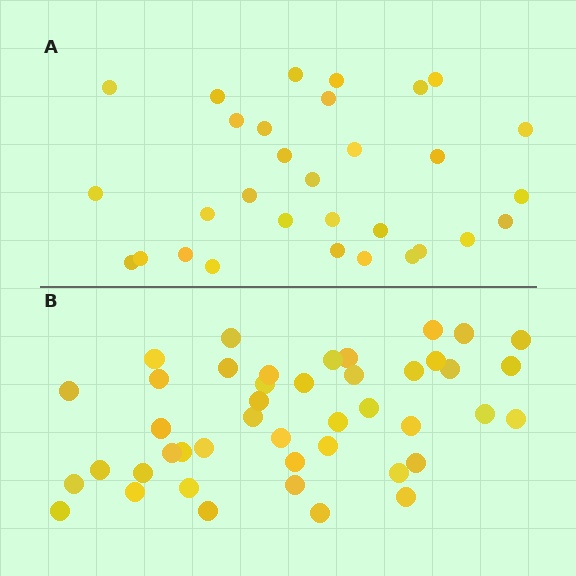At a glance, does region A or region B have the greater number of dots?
Region B (the bottom region) has more dots.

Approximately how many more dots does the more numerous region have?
Region B has approximately 15 more dots than region A.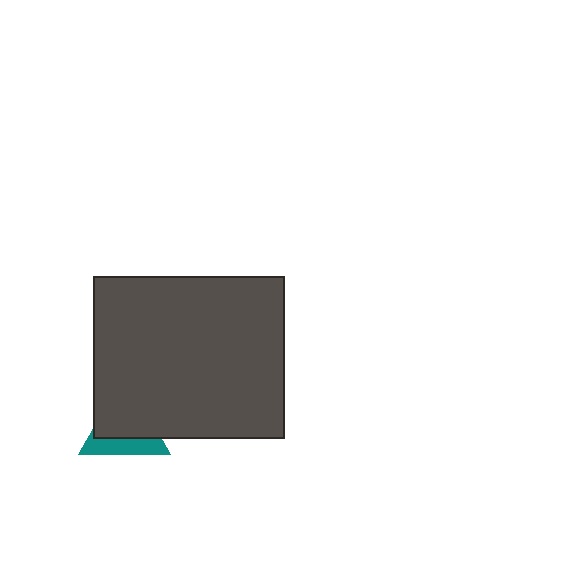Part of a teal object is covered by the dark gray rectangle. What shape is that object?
It is a triangle.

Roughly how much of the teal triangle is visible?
A small part of it is visible (roughly 36%).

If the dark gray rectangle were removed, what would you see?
You would see the complete teal triangle.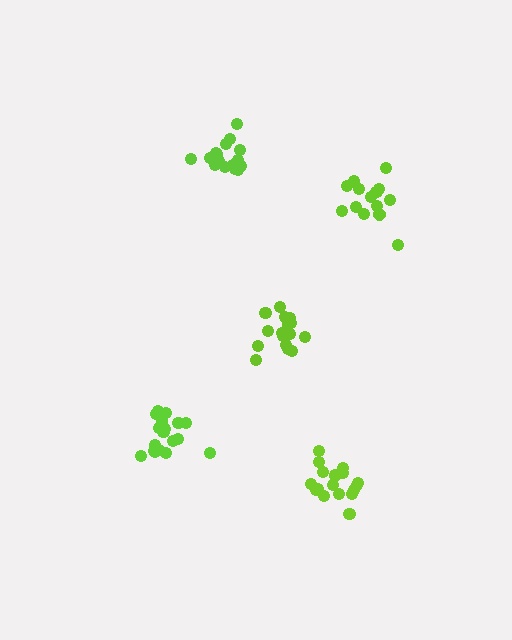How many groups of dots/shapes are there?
There are 5 groups.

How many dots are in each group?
Group 1: 14 dots, Group 2: 16 dots, Group 3: 18 dots, Group 4: 20 dots, Group 5: 18 dots (86 total).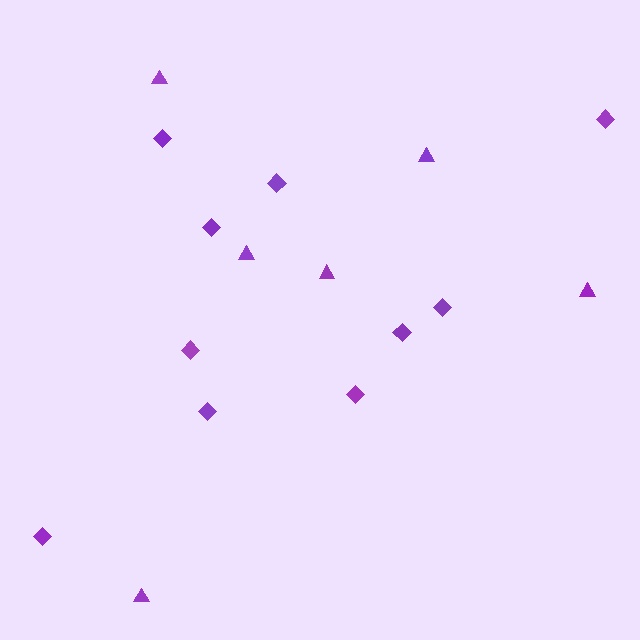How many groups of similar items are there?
There are 2 groups: one group of diamonds (10) and one group of triangles (6).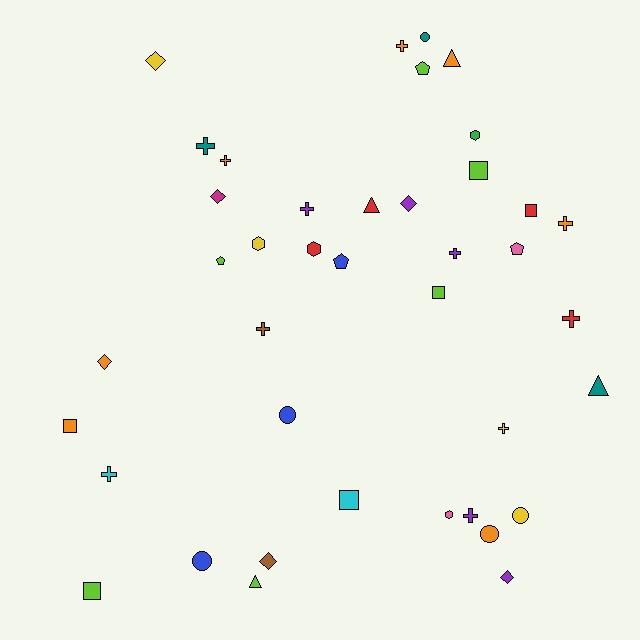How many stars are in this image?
There are no stars.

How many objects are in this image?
There are 40 objects.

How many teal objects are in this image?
There are 3 teal objects.